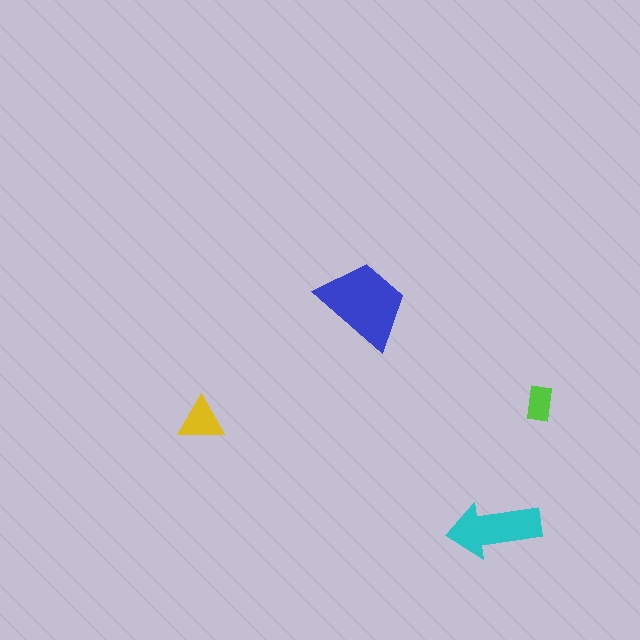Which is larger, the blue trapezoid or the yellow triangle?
The blue trapezoid.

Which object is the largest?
The blue trapezoid.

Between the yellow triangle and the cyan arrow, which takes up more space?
The cyan arrow.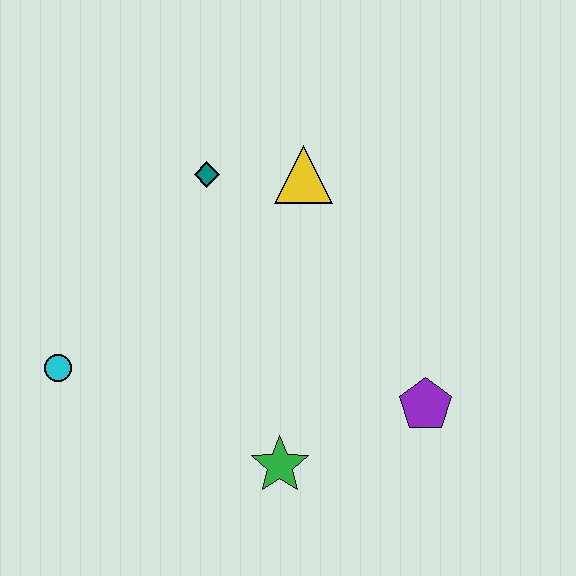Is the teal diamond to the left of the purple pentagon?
Yes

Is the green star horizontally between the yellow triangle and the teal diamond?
Yes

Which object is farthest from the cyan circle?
The purple pentagon is farthest from the cyan circle.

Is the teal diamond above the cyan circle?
Yes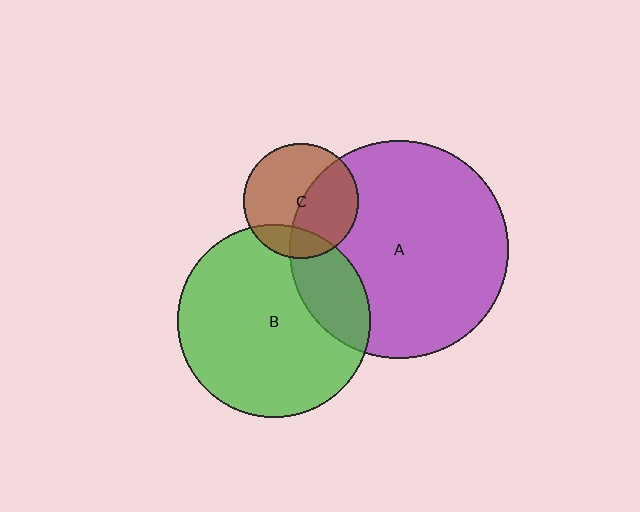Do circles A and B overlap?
Yes.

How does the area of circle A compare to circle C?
Approximately 3.6 times.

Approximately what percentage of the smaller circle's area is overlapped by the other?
Approximately 20%.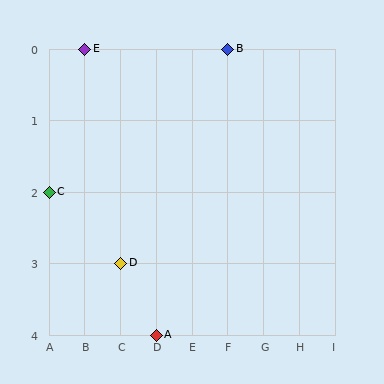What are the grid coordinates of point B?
Point B is at grid coordinates (F, 0).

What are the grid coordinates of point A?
Point A is at grid coordinates (D, 4).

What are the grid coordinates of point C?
Point C is at grid coordinates (A, 2).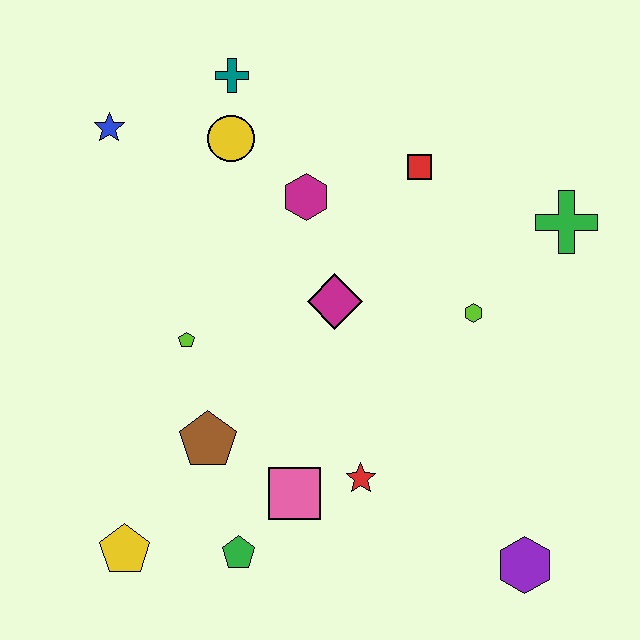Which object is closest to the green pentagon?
The pink square is closest to the green pentagon.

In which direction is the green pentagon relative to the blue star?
The green pentagon is below the blue star.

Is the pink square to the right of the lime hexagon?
No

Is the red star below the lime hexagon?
Yes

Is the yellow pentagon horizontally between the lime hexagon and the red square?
No